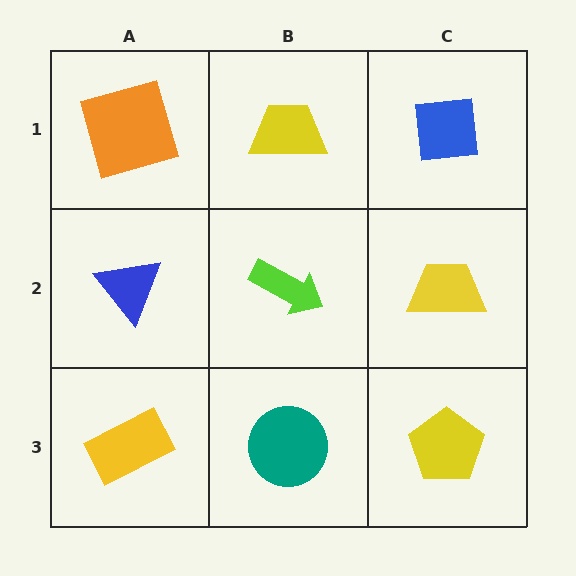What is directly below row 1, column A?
A blue triangle.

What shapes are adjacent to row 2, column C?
A blue square (row 1, column C), a yellow pentagon (row 3, column C), a lime arrow (row 2, column B).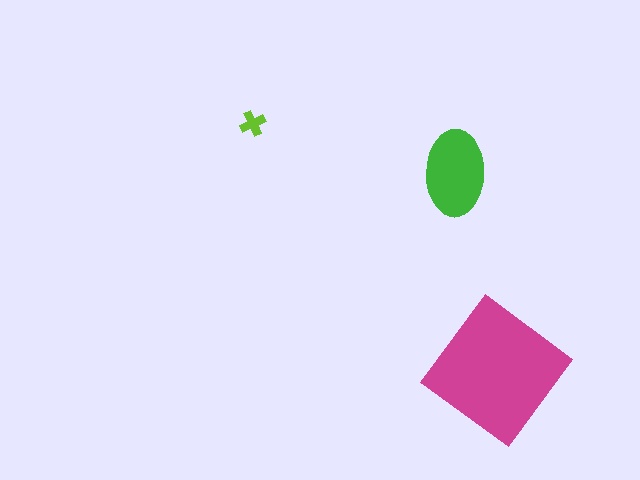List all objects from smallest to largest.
The lime cross, the green ellipse, the magenta diamond.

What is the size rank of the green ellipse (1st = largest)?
2nd.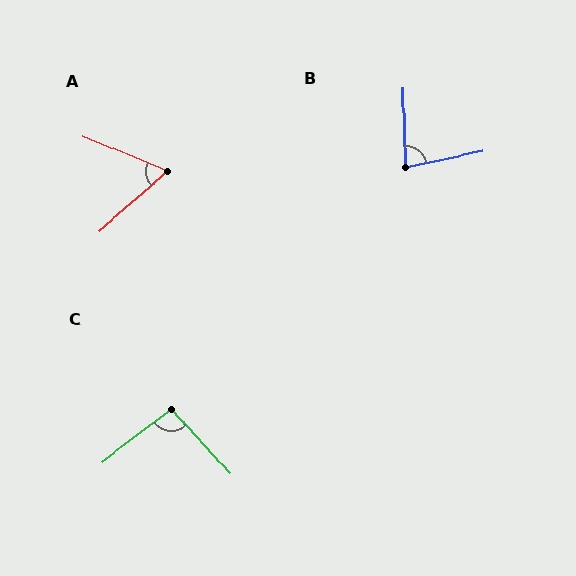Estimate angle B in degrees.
Approximately 80 degrees.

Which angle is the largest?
C, at approximately 94 degrees.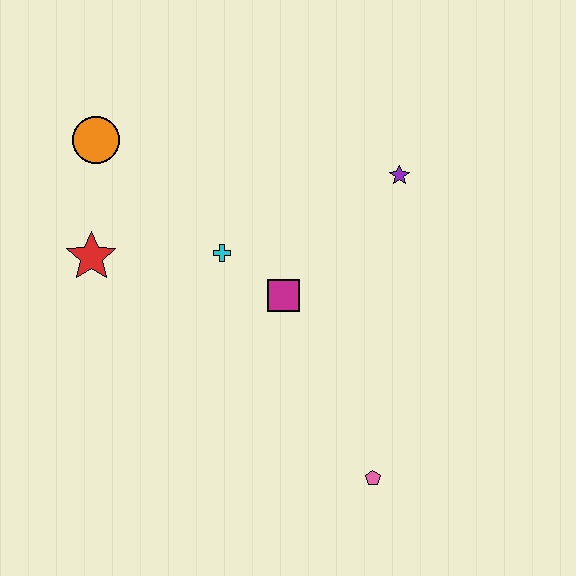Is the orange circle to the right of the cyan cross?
No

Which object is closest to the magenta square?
The cyan cross is closest to the magenta square.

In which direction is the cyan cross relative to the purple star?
The cyan cross is to the left of the purple star.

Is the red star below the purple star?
Yes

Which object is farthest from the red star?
The pink pentagon is farthest from the red star.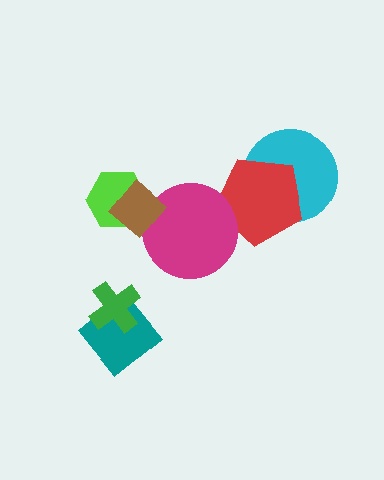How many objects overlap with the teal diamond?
1 object overlaps with the teal diamond.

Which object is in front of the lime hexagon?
The brown diamond is in front of the lime hexagon.